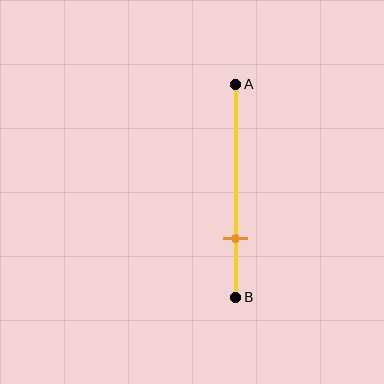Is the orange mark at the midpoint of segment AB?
No, the mark is at about 75% from A, not at the 50% midpoint.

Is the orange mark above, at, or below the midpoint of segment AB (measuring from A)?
The orange mark is below the midpoint of segment AB.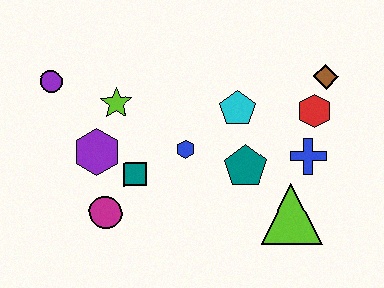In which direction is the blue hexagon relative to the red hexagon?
The blue hexagon is to the left of the red hexagon.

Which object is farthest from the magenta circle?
The brown diamond is farthest from the magenta circle.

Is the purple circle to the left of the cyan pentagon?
Yes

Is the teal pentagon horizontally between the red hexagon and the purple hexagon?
Yes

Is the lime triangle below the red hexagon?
Yes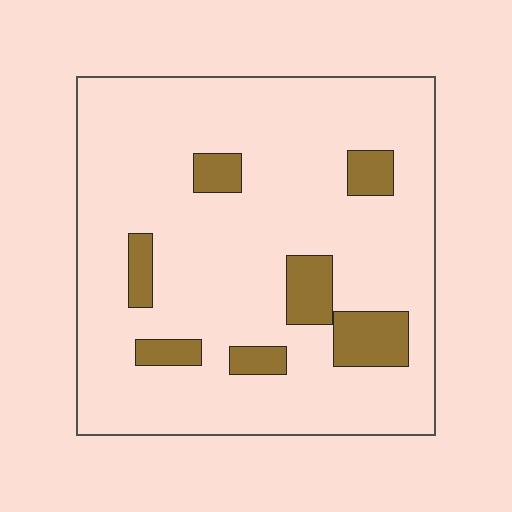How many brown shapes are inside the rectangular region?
7.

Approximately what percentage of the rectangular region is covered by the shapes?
Approximately 15%.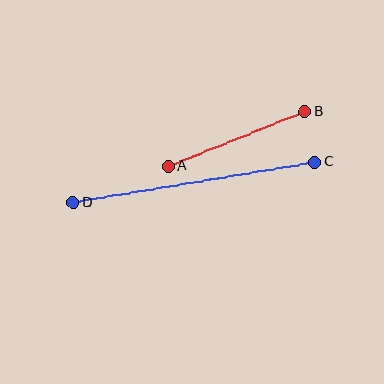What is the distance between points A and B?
The distance is approximately 147 pixels.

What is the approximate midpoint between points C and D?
The midpoint is at approximately (194, 182) pixels.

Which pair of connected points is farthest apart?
Points C and D are farthest apart.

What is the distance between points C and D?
The distance is approximately 245 pixels.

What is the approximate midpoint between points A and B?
The midpoint is at approximately (236, 139) pixels.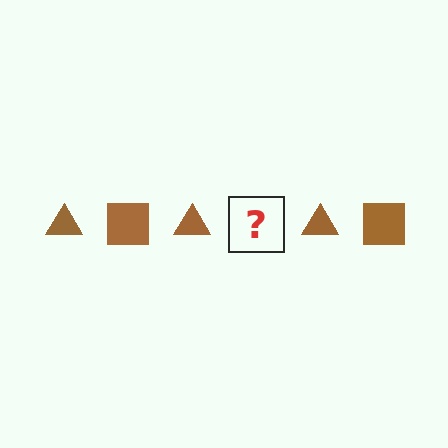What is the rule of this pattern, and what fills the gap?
The rule is that the pattern cycles through triangle, square shapes in brown. The gap should be filled with a brown square.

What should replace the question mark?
The question mark should be replaced with a brown square.